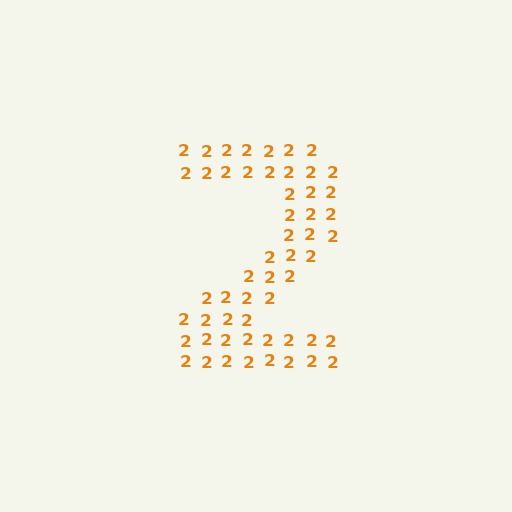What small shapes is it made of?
It is made of small digit 2's.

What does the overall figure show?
The overall figure shows the digit 2.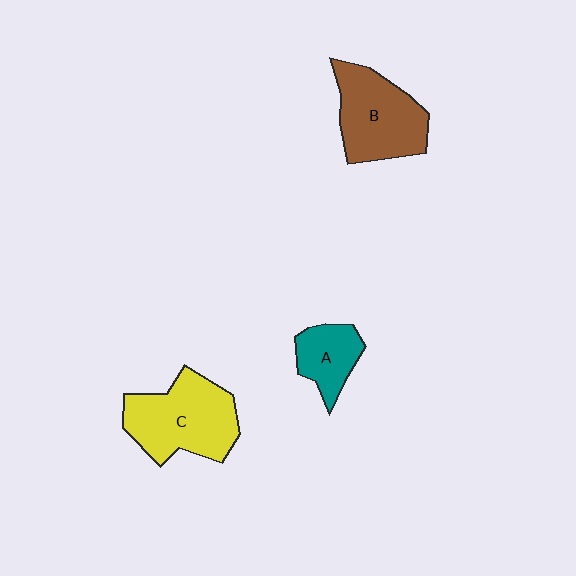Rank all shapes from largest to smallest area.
From largest to smallest: C (yellow), B (brown), A (teal).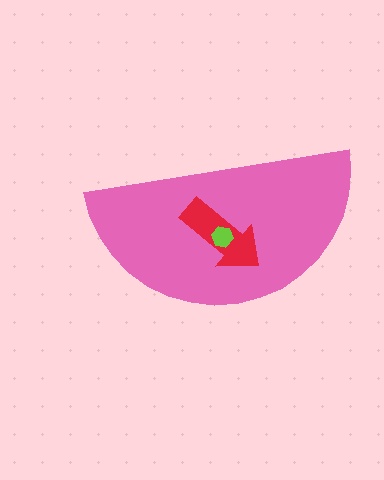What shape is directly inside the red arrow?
The lime hexagon.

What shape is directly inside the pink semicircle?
The red arrow.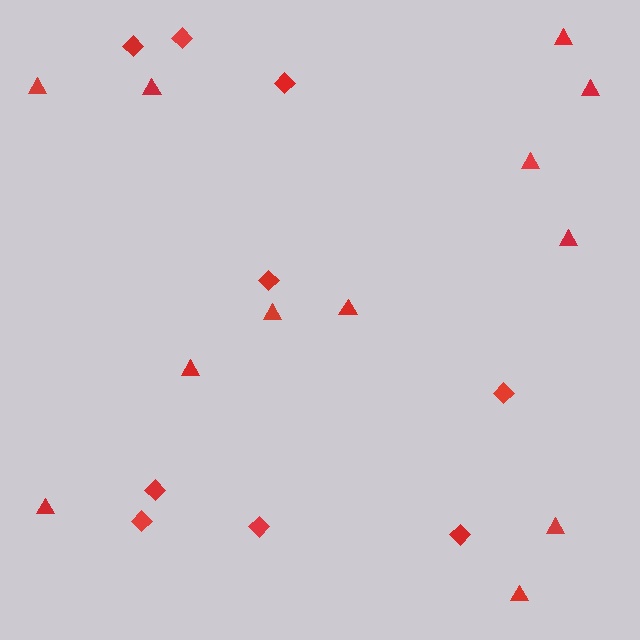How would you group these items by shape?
There are 2 groups: one group of triangles (12) and one group of diamonds (9).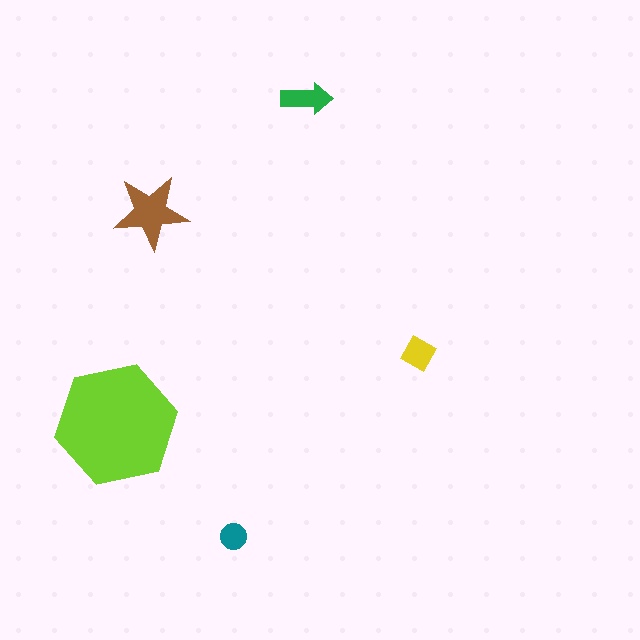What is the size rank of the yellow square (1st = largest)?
4th.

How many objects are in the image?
There are 5 objects in the image.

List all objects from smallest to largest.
The teal circle, the yellow square, the green arrow, the brown star, the lime hexagon.